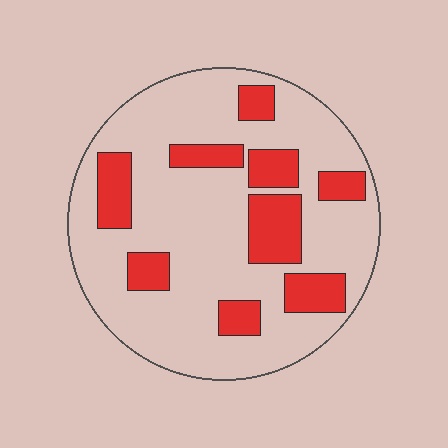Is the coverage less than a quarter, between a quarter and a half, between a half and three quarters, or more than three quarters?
Less than a quarter.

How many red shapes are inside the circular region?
9.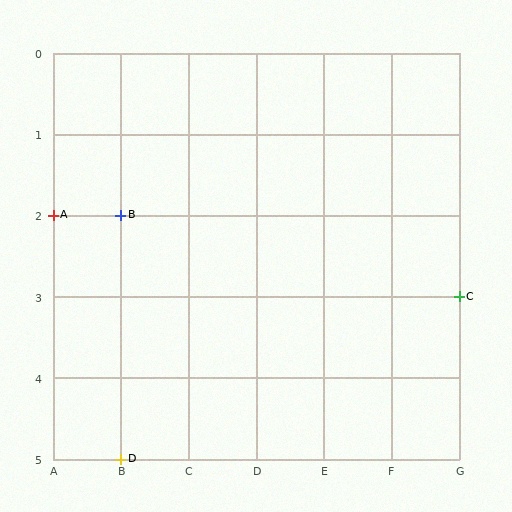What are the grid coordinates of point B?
Point B is at grid coordinates (B, 2).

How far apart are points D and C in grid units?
Points D and C are 5 columns and 2 rows apart (about 5.4 grid units diagonally).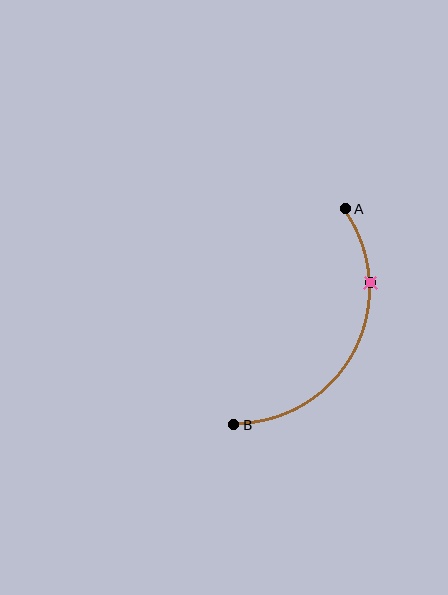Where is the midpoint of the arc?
The arc midpoint is the point on the curve farthest from the straight line joining A and B. It sits to the right of that line.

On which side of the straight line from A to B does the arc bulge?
The arc bulges to the right of the straight line connecting A and B.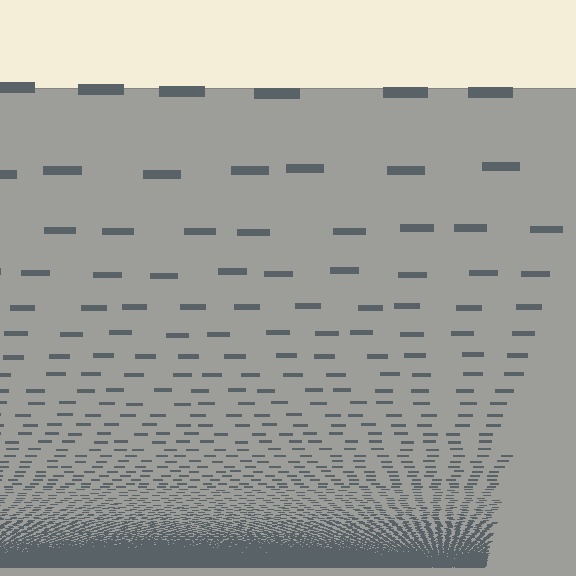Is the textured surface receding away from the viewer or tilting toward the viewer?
The surface appears to tilt toward the viewer. Texture elements get larger and sparser toward the top.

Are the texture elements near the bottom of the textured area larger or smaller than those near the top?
Smaller. The gradient is inverted — elements near the bottom are smaller and denser.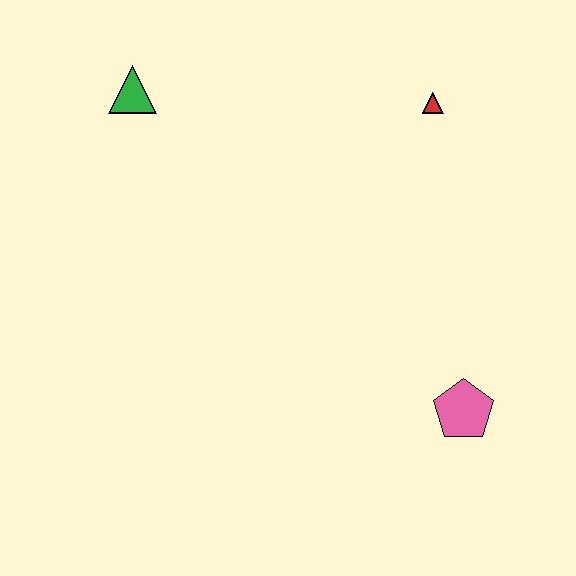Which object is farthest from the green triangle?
The pink pentagon is farthest from the green triangle.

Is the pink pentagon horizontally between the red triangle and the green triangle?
No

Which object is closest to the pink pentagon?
The red triangle is closest to the pink pentagon.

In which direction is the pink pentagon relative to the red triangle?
The pink pentagon is below the red triangle.